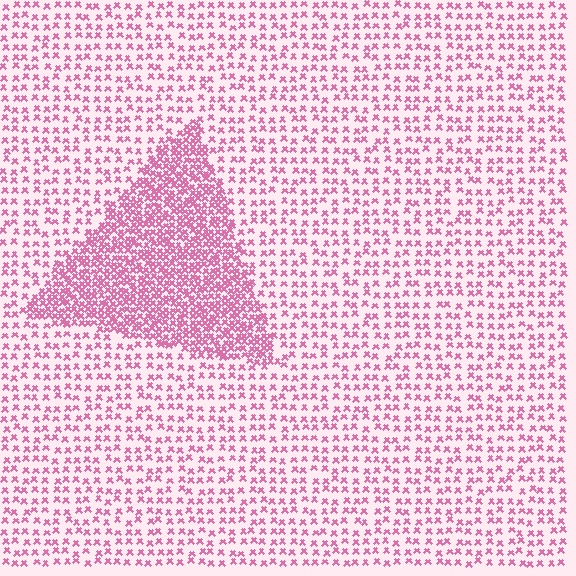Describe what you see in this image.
The image contains small pink elements arranged at two different densities. A triangle-shaped region is visible where the elements are more densely packed than the surrounding area.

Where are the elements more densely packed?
The elements are more densely packed inside the triangle boundary.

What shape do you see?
I see a triangle.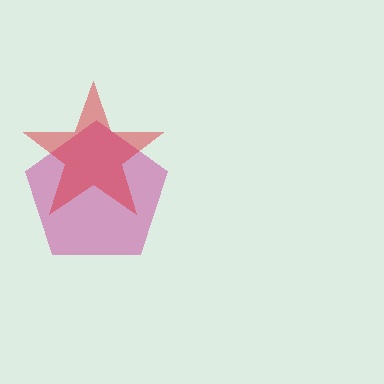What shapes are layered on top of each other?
The layered shapes are: a magenta pentagon, a red star.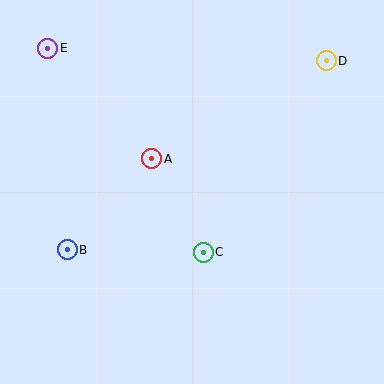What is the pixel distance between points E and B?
The distance between E and B is 203 pixels.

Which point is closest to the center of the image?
Point A at (152, 159) is closest to the center.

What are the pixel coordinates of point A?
Point A is at (152, 159).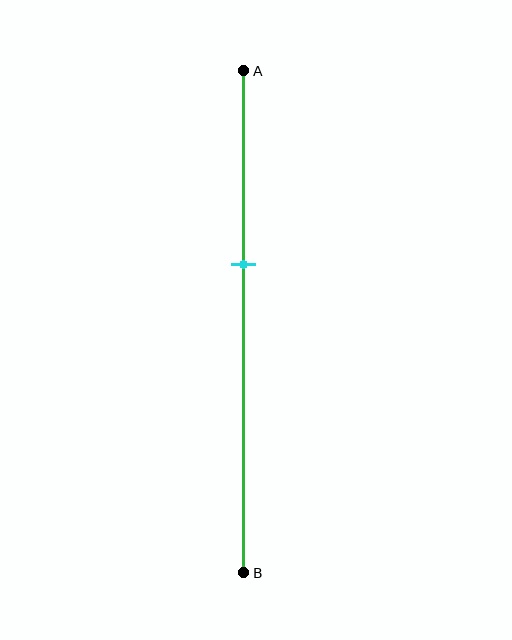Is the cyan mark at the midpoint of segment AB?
No, the mark is at about 40% from A, not at the 50% midpoint.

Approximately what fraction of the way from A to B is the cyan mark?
The cyan mark is approximately 40% of the way from A to B.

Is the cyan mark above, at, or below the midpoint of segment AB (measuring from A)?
The cyan mark is above the midpoint of segment AB.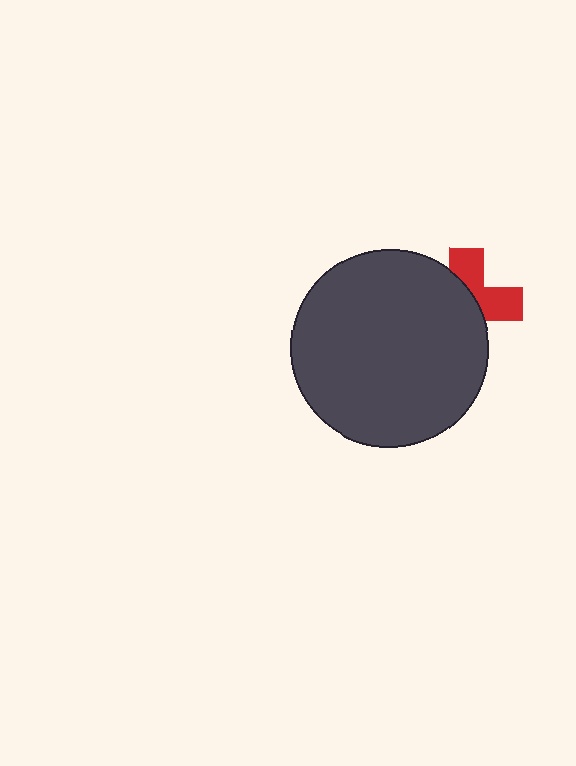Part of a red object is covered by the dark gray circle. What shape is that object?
It is a cross.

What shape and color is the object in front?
The object in front is a dark gray circle.